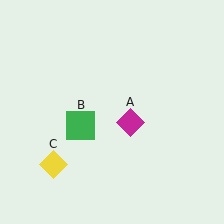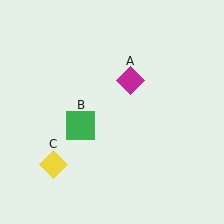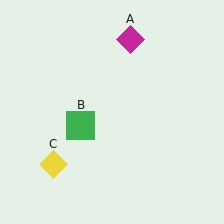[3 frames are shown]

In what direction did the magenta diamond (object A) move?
The magenta diamond (object A) moved up.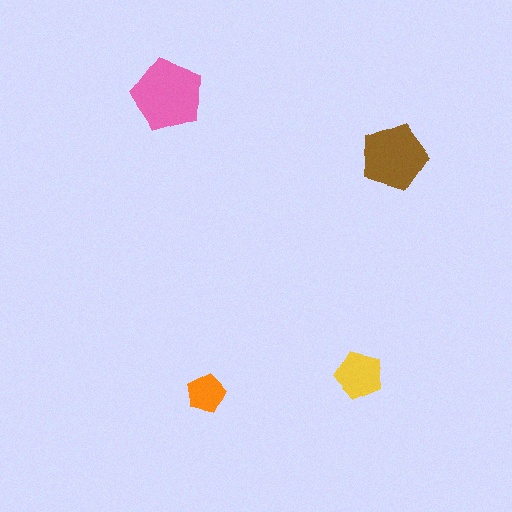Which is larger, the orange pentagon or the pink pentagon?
The pink one.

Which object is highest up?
The pink pentagon is topmost.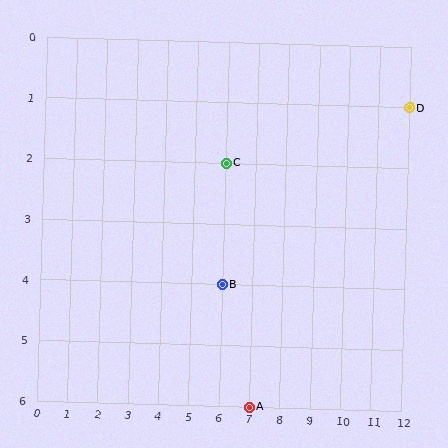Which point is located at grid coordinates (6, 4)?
Point B is at (6, 4).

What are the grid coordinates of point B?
Point B is at grid coordinates (6, 4).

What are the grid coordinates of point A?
Point A is at grid coordinates (7, 6).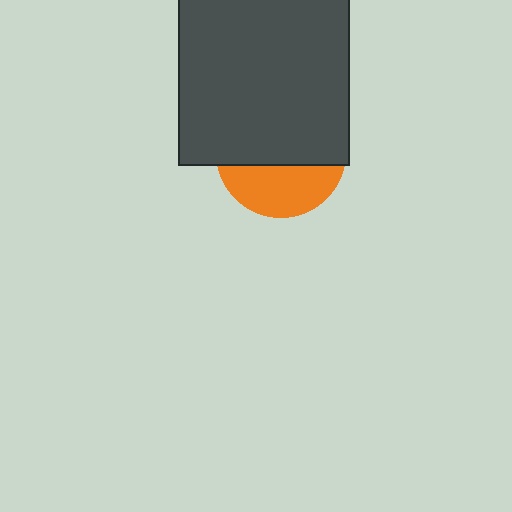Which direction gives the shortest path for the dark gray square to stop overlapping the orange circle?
Moving up gives the shortest separation.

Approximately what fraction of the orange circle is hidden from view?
Roughly 62% of the orange circle is hidden behind the dark gray square.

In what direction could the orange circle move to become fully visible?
The orange circle could move down. That would shift it out from behind the dark gray square entirely.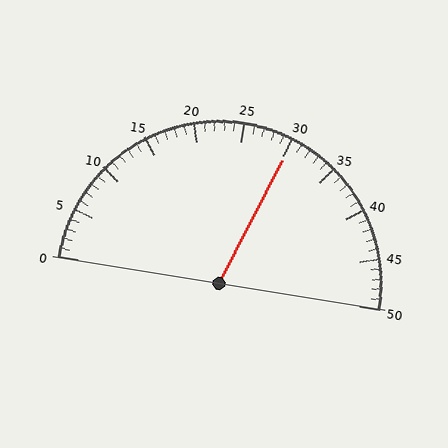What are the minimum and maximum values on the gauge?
The gauge ranges from 0 to 50.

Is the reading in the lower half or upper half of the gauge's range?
The reading is in the upper half of the range (0 to 50).